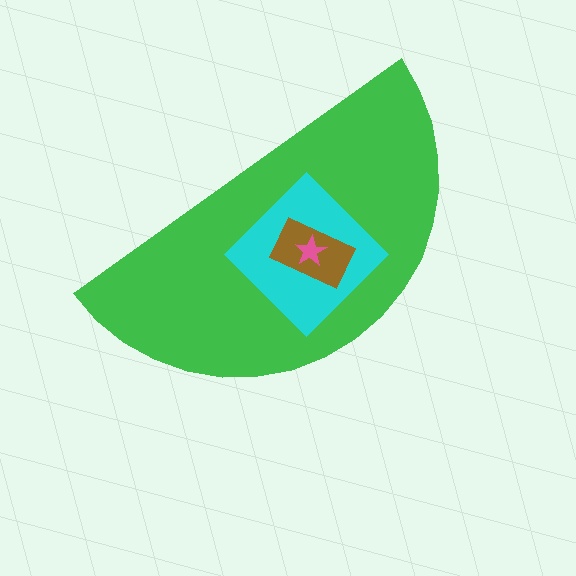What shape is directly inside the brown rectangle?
The pink star.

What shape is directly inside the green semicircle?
The cyan diamond.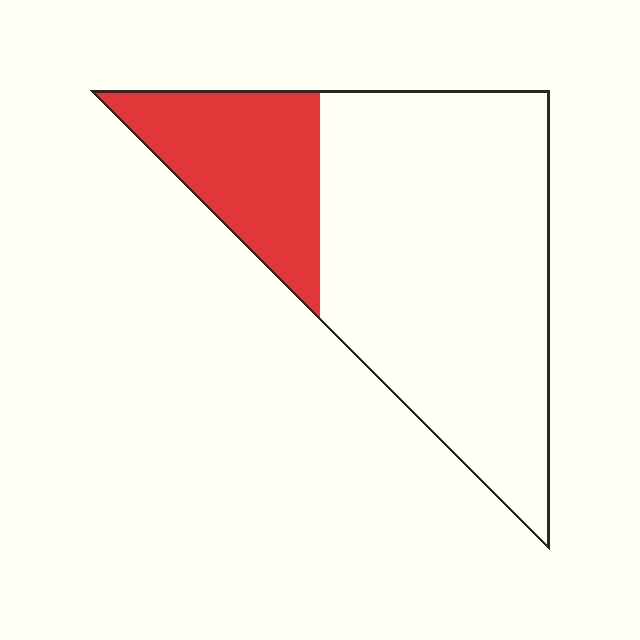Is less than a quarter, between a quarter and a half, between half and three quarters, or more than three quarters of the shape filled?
Between a quarter and a half.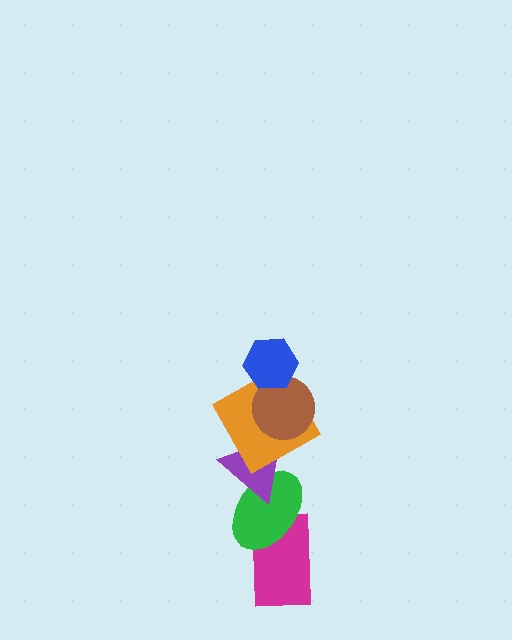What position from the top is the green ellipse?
The green ellipse is 5th from the top.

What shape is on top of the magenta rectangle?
The green ellipse is on top of the magenta rectangle.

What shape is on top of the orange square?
The brown circle is on top of the orange square.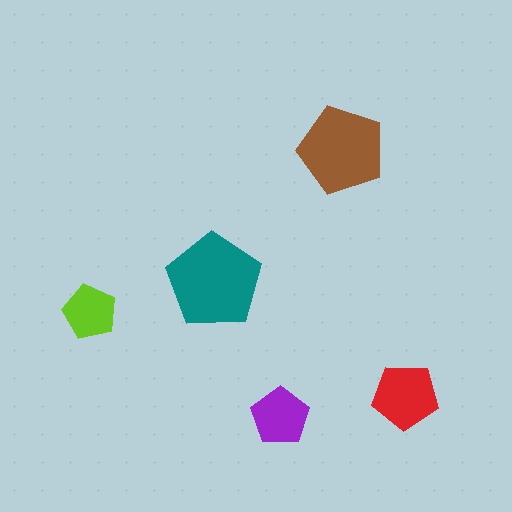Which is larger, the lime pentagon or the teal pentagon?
The teal one.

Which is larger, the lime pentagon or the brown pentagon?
The brown one.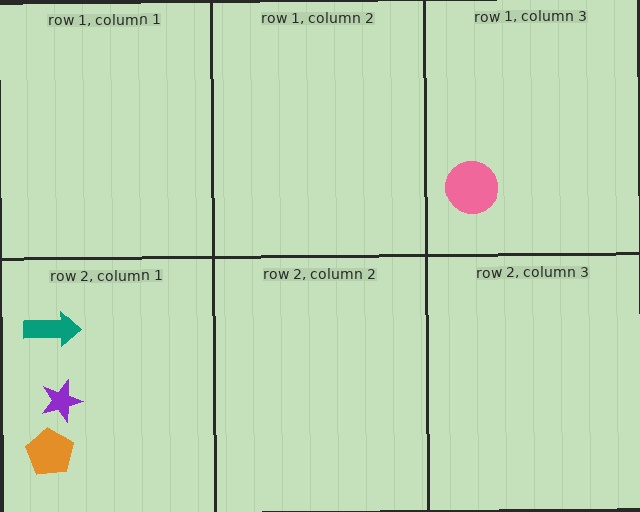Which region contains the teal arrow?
The row 2, column 1 region.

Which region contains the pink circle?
The row 1, column 3 region.